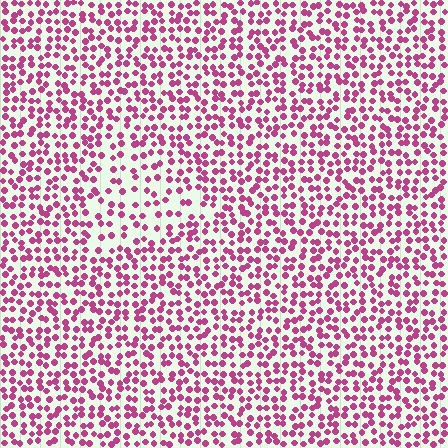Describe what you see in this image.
The image contains small magenta elements arranged at two different densities. A triangle-shaped region is visible where the elements are less densely packed than the surrounding area.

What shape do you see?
I see a triangle.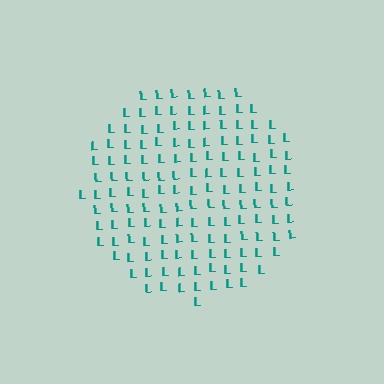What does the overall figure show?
The overall figure shows a circle.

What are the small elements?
The small elements are letter L's.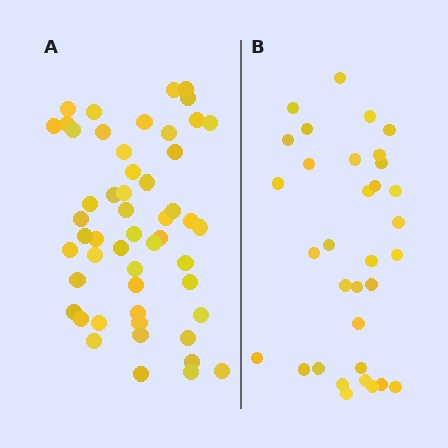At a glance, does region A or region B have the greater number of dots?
Region A (the left region) has more dots.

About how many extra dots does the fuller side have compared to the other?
Region A has approximately 20 more dots than region B.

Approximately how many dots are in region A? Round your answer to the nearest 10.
About 50 dots. (The exact count is 52, which rounds to 50.)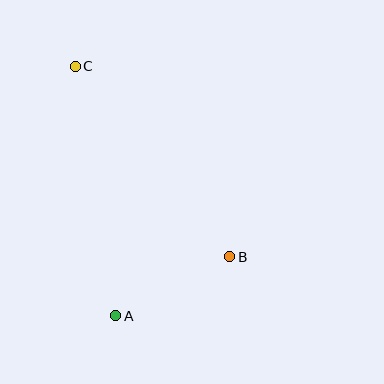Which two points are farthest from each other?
Points A and C are farthest from each other.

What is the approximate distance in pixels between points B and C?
The distance between B and C is approximately 245 pixels.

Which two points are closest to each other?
Points A and B are closest to each other.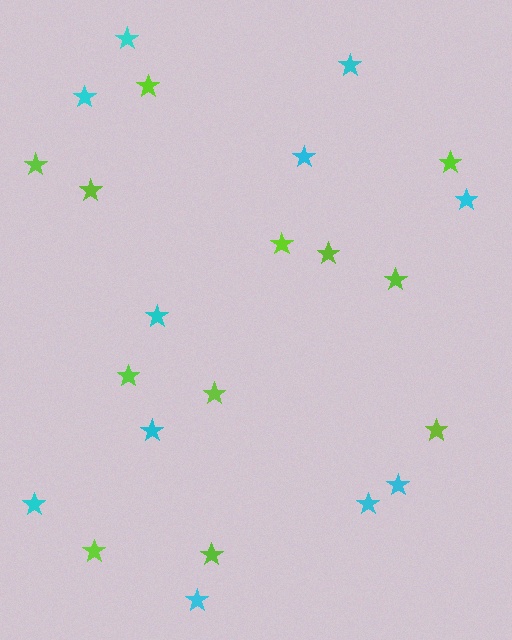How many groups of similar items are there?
There are 2 groups: one group of lime stars (12) and one group of cyan stars (11).